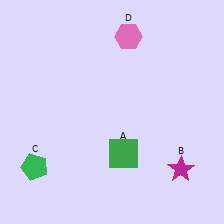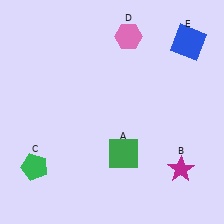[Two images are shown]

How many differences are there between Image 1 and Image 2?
There is 1 difference between the two images.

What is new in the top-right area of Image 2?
A blue square (E) was added in the top-right area of Image 2.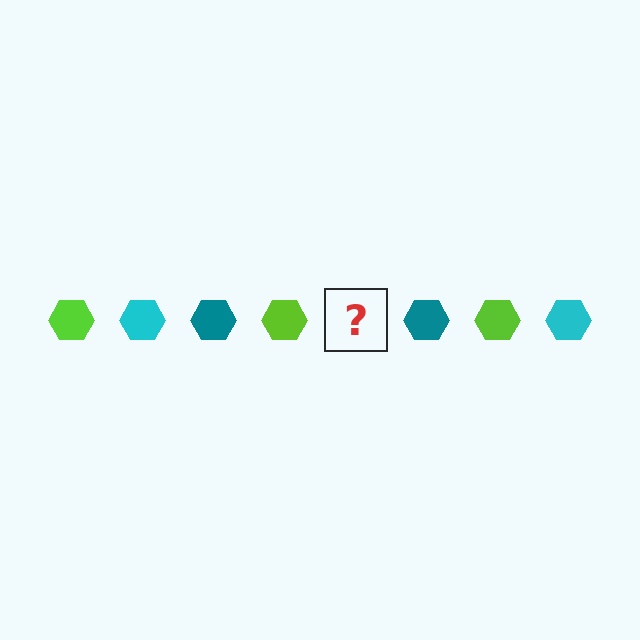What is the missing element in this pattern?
The missing element is a cyan hexagon.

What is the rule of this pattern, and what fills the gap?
The rule is that the pattern cycles through lime, cyan, teal hexagons. The gap should be filled with a cyan hexagon.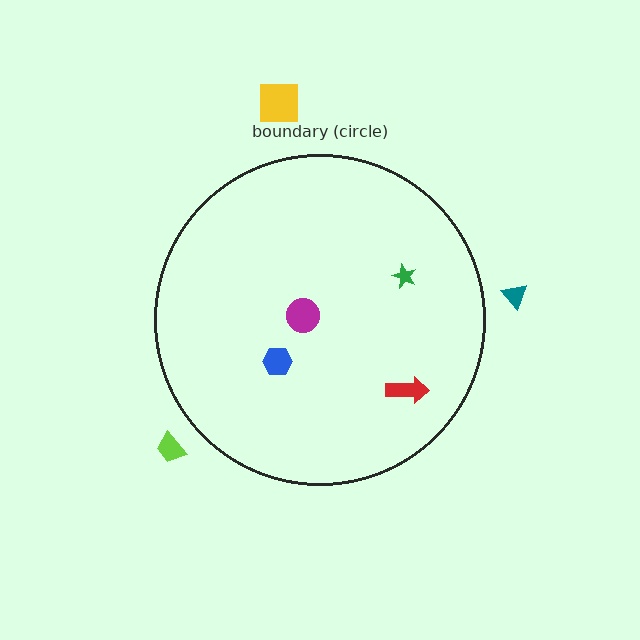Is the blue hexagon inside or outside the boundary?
Inside.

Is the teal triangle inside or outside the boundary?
Outside.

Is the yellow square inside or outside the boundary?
Outside.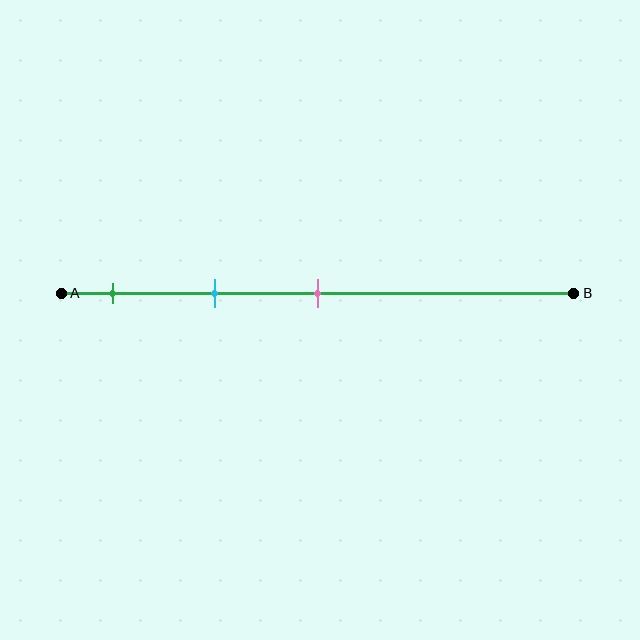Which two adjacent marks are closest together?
The green and cyan marks are the closest adjacent pair.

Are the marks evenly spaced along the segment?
Yes, the marks are approximately evenly spaced.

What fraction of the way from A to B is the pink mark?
The pink mark is approximately 50% (0.5) of the way from A to B.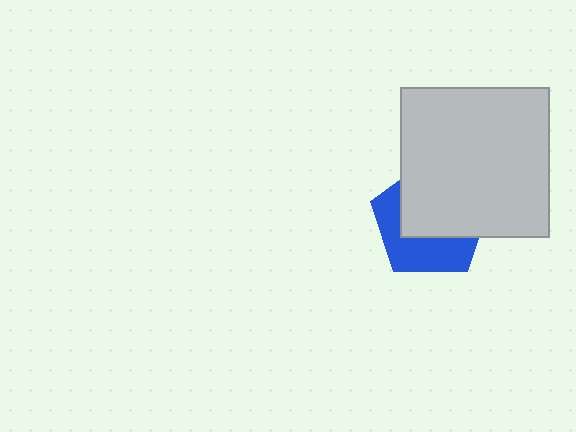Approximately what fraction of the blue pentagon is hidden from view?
Roughly 57% of the blue pentagon is hidden behind the light gray square.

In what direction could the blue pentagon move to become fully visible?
The blue pentagon could move toward the lower-left. That would shift it out from behind the light gray square entirely.